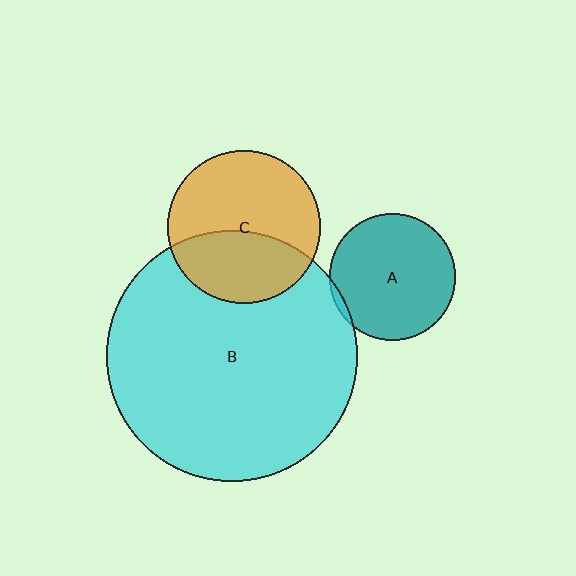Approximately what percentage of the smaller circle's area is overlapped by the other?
Approximately 40%.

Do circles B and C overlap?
Yes.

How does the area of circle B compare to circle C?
Approximately 2.7 times.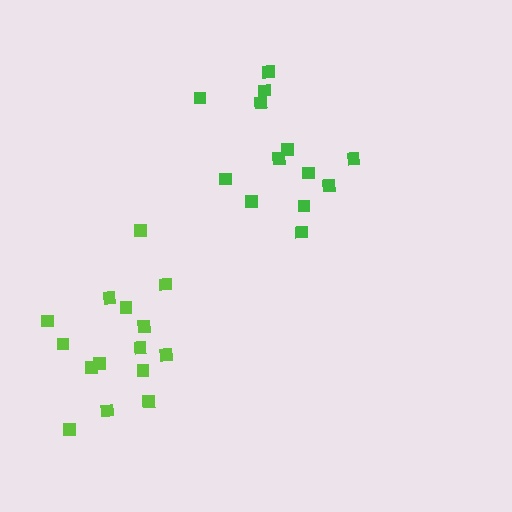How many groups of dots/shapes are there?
There are 2 groups.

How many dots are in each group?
Group 1: 13 dots, Group 2: 15 dots (28 total).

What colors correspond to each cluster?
The clusters are colored: green, lime.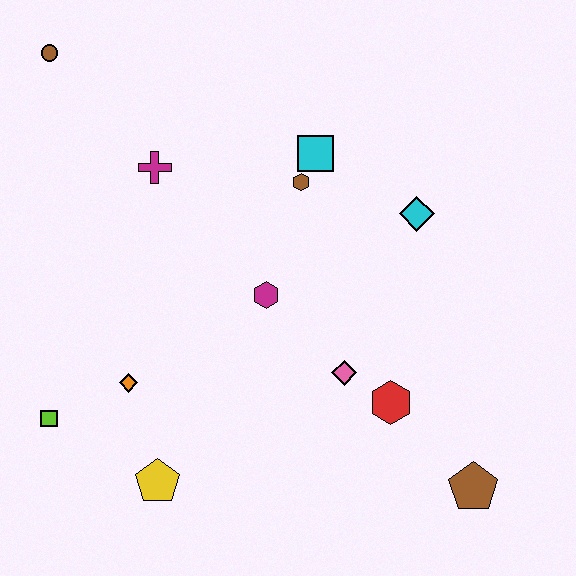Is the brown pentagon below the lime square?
Yes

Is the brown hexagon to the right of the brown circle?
Yes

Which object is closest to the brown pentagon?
The red hexagon is closest to the brown pentagon.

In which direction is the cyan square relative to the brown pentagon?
The cyan square is above the brown pentagon.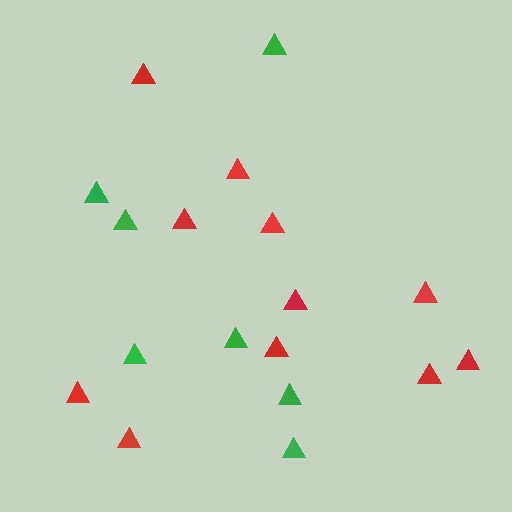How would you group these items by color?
There are 2 groups: one group of red triangles (11) and one group of green triangles (7).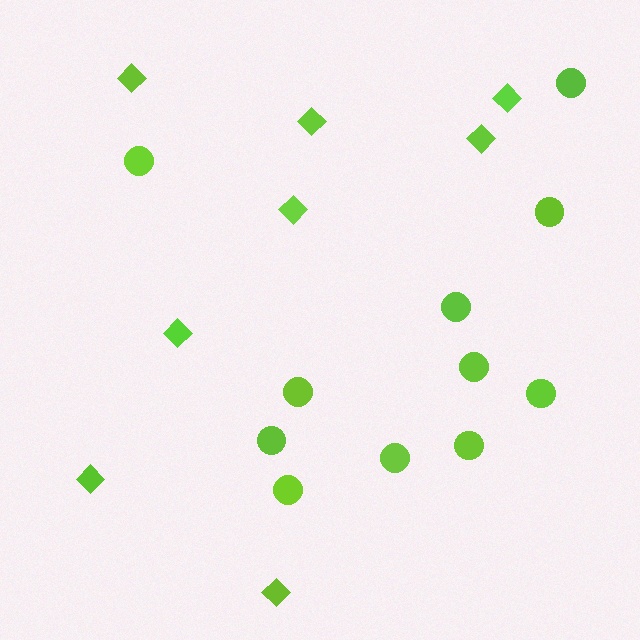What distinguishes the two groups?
There are 2 groups: one group of diamonds (8) and one group of circles (11).